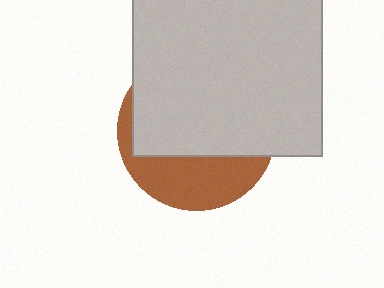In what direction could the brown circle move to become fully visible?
The brown circle could move down. That would shift it out from behind the light gray square entirely.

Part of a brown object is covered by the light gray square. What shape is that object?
It is a circle.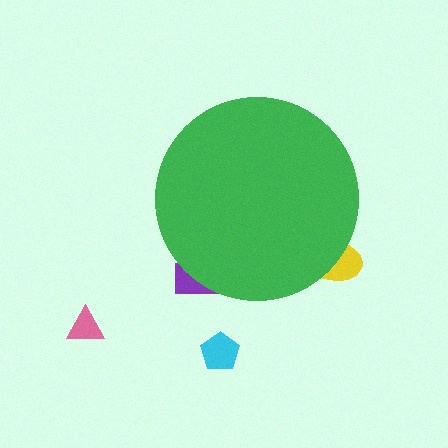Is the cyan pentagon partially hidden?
No, the cyan pentagon is fully visible.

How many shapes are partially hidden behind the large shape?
2 shapes are partially hidden.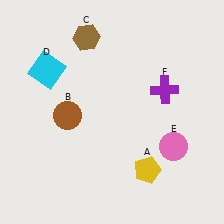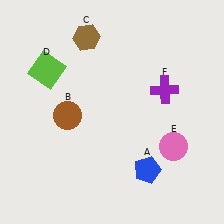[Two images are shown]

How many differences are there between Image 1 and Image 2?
There are 2 differences between the two images.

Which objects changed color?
A changed from yellow to blue. D changed from cyan to lime.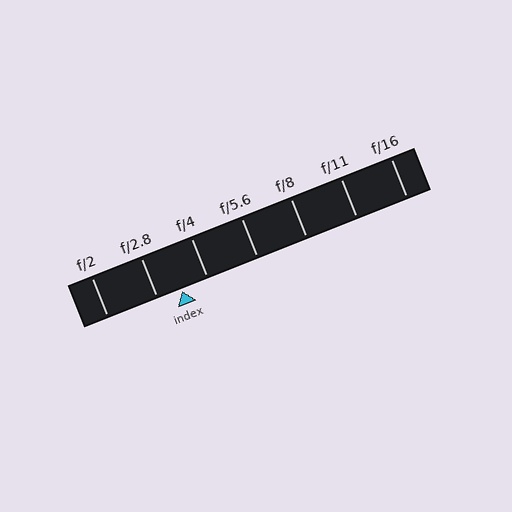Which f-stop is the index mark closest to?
The index mark is closest to f/2.8.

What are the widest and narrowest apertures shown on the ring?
The widest aperture shown is f/2 and the narrowest is f/16.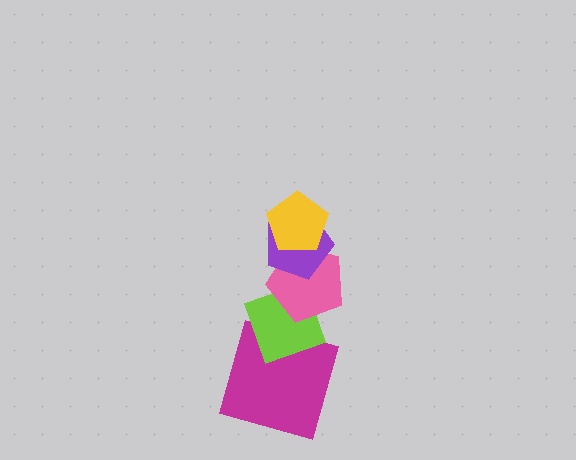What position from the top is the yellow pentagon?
The yellow pentagon is 1st from the top.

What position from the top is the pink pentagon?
The pink pentagon is 3rd from the top.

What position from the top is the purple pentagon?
The purple pentagon is 2nd from the top.